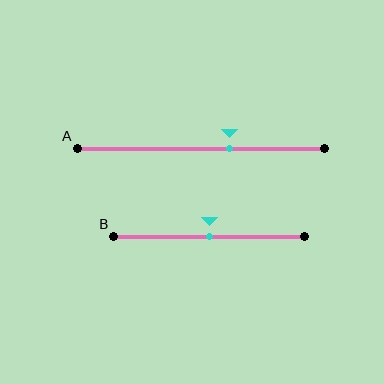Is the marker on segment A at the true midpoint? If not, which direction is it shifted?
No, the marker on segment A is shifted to the right by about 12% of the segment length.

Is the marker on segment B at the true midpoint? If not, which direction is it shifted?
Yes, the marker on segment B is at the true midpoint.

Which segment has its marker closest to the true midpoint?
Segment B has its marker closest to the true midpoint.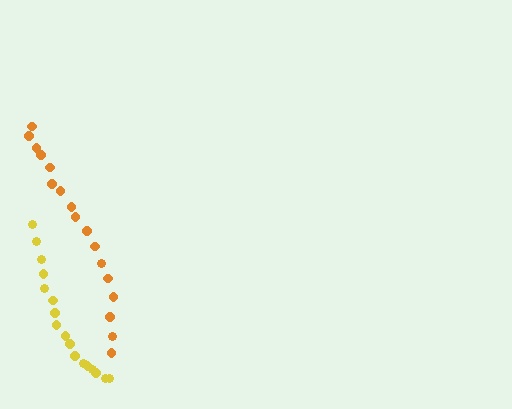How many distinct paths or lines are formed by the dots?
There are 2 distinct paths.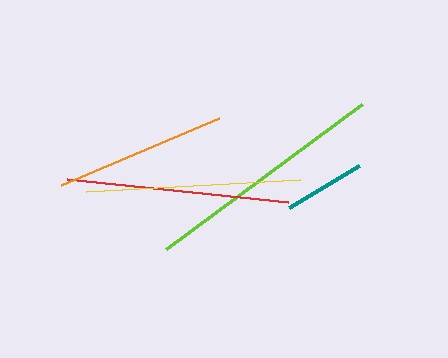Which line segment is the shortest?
The teal line is the shortest at approximately 82 pixels.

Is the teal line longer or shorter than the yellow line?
The yellow line is longer than the teal line.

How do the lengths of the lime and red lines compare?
The lime and red lines are approximately the same length.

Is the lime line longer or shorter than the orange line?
The lime line is longer than the orange line.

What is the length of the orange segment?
The orange segment is approximately 172 pixels long.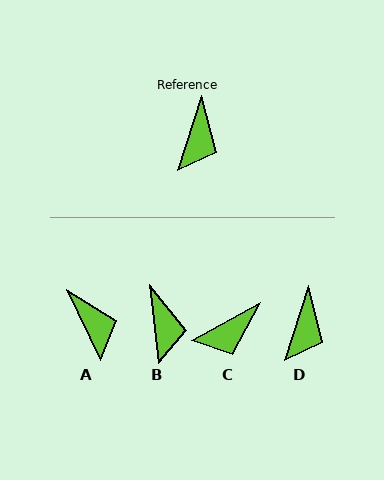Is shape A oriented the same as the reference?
No, it is off by about 44 degrees.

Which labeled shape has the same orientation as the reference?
D.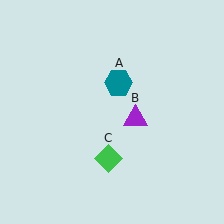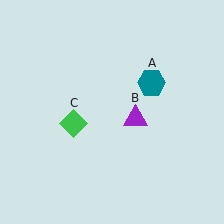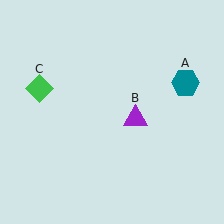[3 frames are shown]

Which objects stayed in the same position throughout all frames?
Purple triangle (object B) remained stationary.